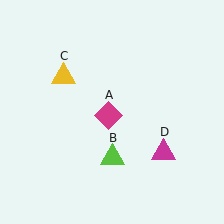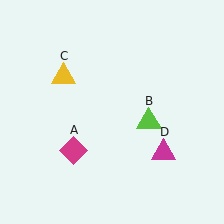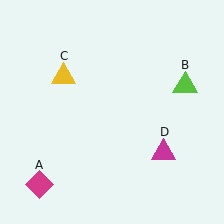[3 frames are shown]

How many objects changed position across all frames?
2 objects changed position: magenta diamond (object A), lime triangle (object B).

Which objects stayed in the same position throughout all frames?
Yellow triangle (object C) and magenta triangle (object D) remained stationary.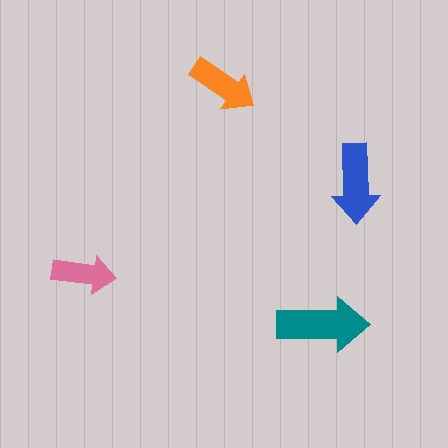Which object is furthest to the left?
The pink arrow is leftmost.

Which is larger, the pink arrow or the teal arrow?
The teal one.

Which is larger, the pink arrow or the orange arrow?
The orange one.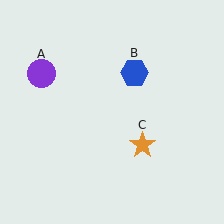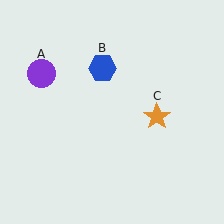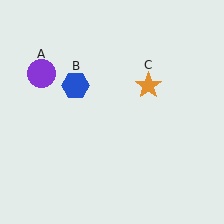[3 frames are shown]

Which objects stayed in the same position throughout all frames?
Purple circle (object A) remained stationary.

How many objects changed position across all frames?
2 objects changed position: blue hexagon (object B), orange star (object C).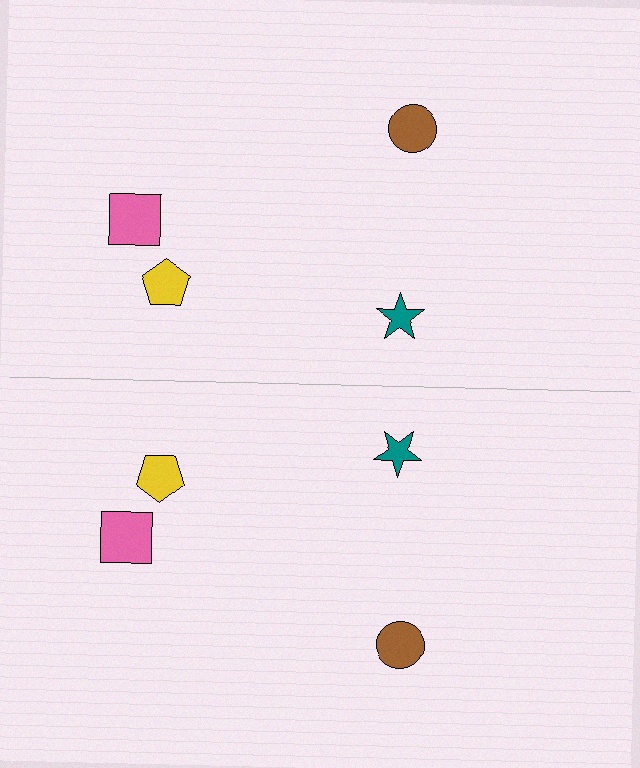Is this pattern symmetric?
Yes, this pattern has bilateral (reflection) symmetry.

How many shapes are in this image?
There are 8 shapes in this image.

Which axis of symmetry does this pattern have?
The pattern has a horizontal axis of symmetry running through the center of the image.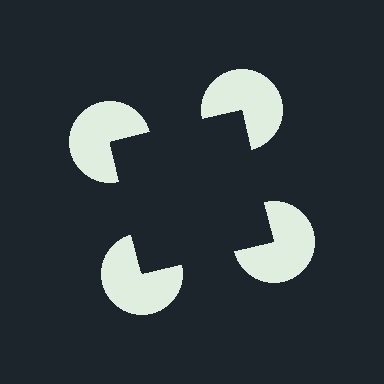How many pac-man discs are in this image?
There are 4 — one at each vertex of the illusory square.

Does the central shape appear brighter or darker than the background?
It typically appears slightly darker than the background, even though no actual brightness change is drawn.